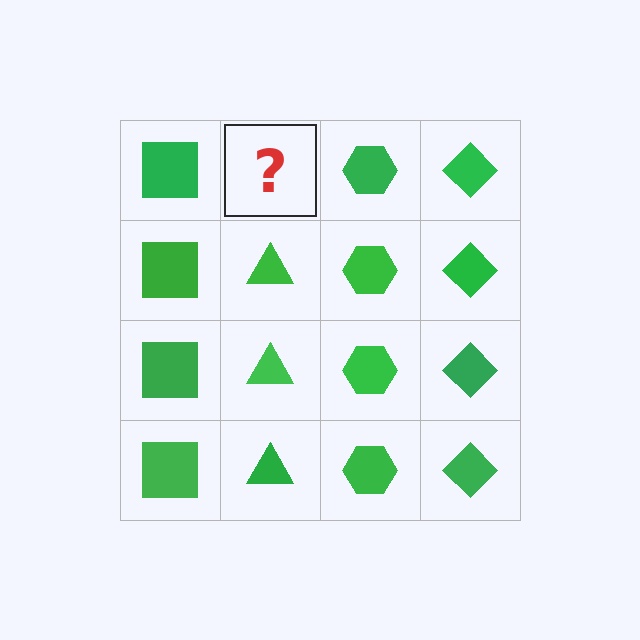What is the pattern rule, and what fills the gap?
The rule is that each column has a consistent shape. The gap should be filled with a green triangle.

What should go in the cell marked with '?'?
The missing cell should contain a green triangle.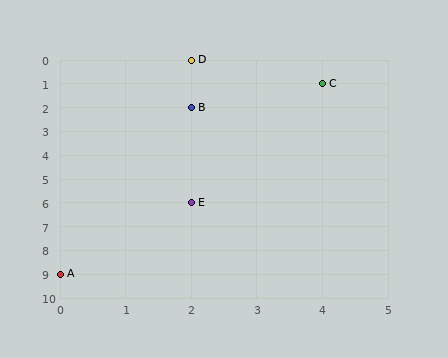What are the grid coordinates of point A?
Point A is at grid coordinates (0, 9).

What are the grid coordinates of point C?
Point C is at grid coordinates (4, 1).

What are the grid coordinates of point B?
Point B is at grid coordinates (2, 2).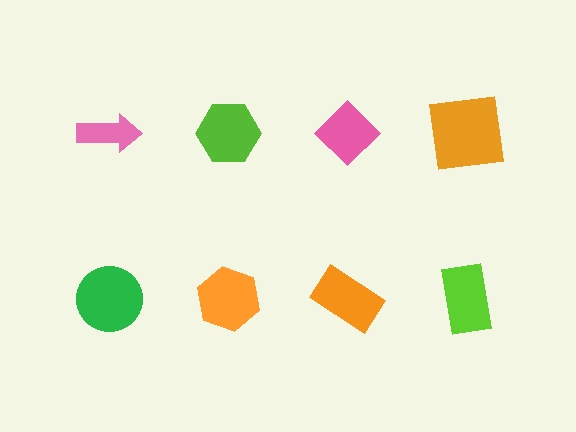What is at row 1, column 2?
A lime hexagon.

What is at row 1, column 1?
A pink arrow.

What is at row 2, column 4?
A lime rectangle.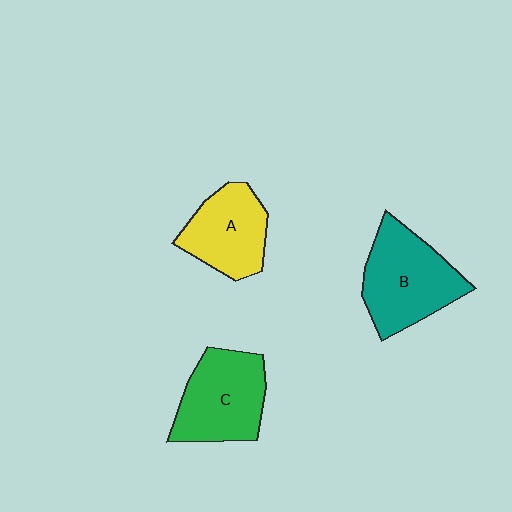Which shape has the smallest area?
Shape A (yellow).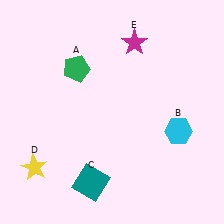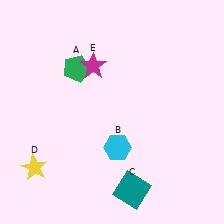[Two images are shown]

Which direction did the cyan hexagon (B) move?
The cyan hexagon (B) moved left.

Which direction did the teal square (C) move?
The teal square (C) moved right.